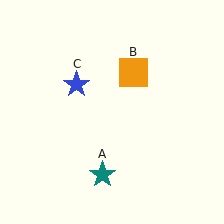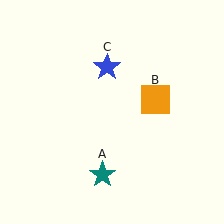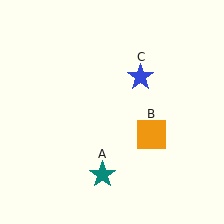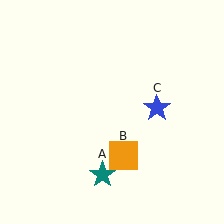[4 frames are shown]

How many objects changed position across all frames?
2 objects changed position: orange square (object B), blue star (object C).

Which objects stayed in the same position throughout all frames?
Teal star (object A) remained stationary.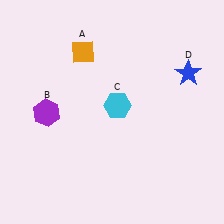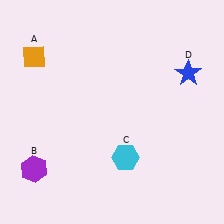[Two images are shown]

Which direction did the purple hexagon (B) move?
The purple hexagon (B) moved down.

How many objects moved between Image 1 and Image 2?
3 objects moved between the two images.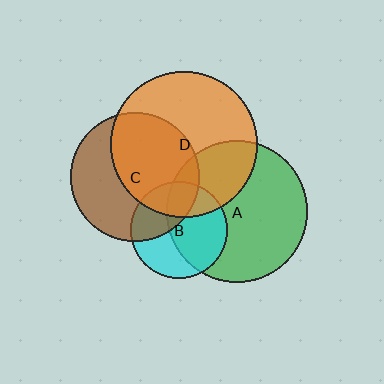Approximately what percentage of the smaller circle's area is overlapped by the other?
Approximately 30%.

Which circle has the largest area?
Circle D (orange).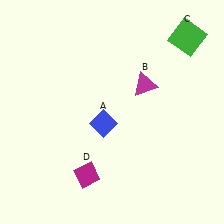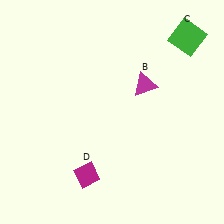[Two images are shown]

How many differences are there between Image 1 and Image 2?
There is 1 difference between the two images.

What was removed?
The blue diamond (A) was removed in Image 2.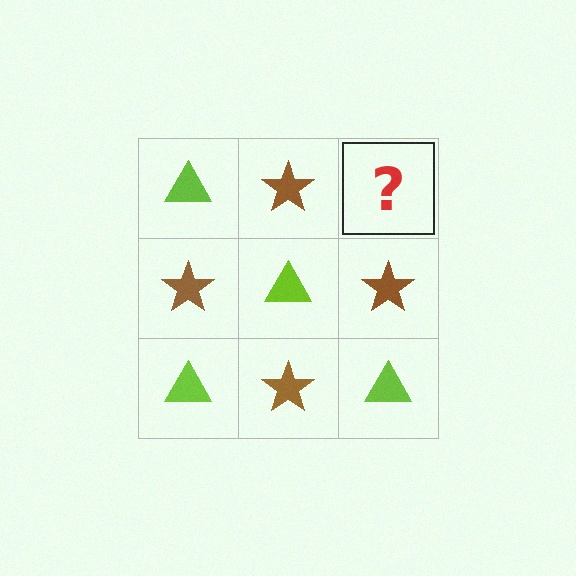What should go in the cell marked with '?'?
The missing cell should contain a lime triangle.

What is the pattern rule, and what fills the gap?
The rule is that it alternates lime triangle and brown star in a checkerboard pattern. The gap should be filled with a lime triangle.